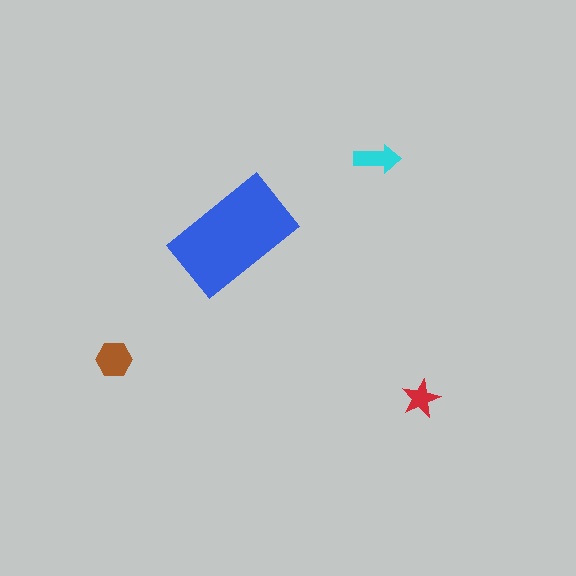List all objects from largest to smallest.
The blue rectangle, the brown hexagon, the cyan arrow, the red star.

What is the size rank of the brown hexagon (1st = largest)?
2nd.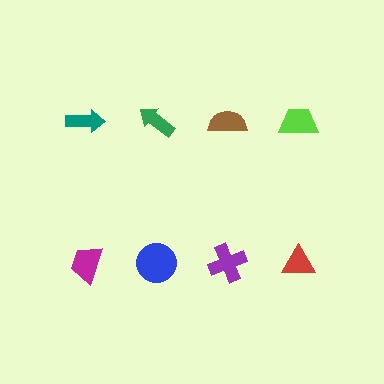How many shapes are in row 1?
4 shapes.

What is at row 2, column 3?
A purple cross.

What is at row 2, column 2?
A blue circle.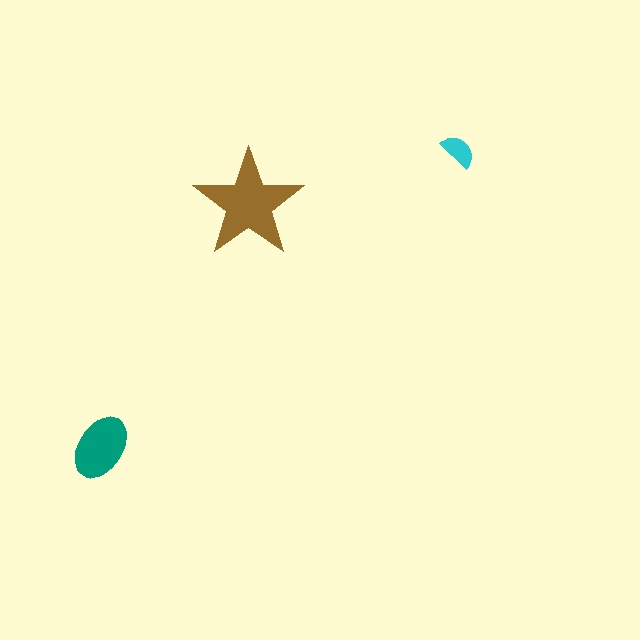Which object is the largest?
The brown star.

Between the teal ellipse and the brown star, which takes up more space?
The brown star.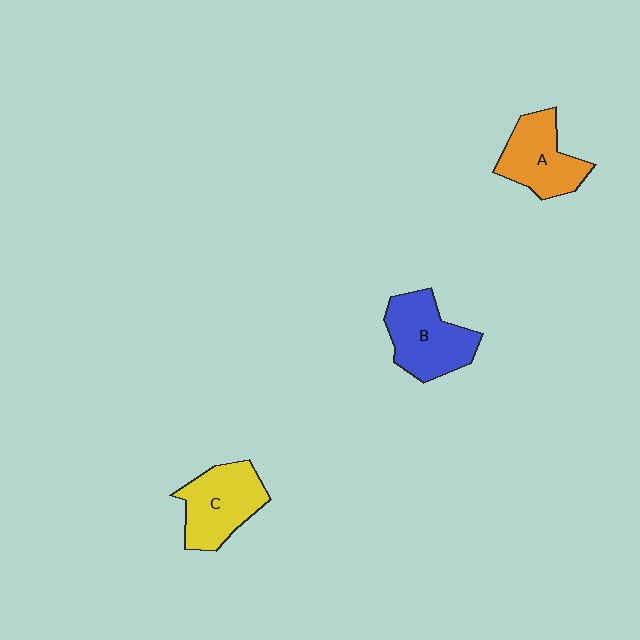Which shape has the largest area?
Shape B (blue).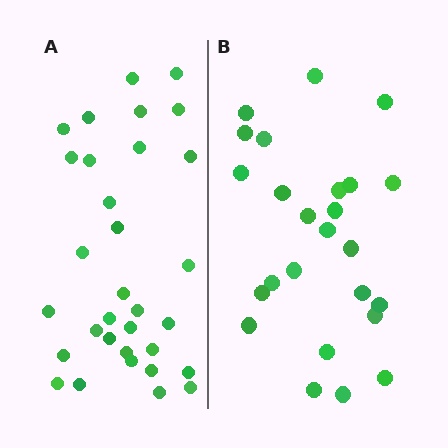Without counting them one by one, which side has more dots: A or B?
Region A (the left region) has more dots.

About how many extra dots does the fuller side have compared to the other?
Region A has roughly 8 or so more dots than region B.